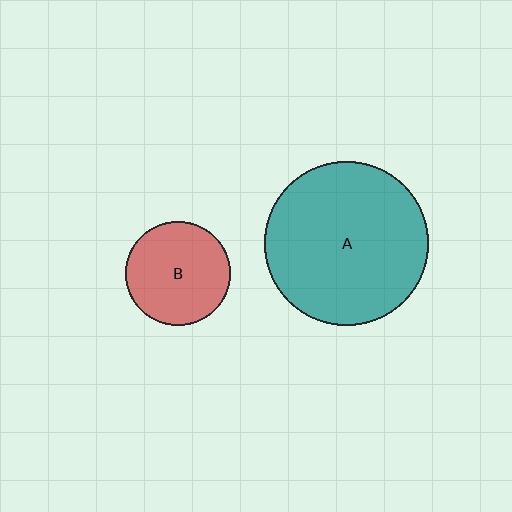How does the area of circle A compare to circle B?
Approximately 2.4 times.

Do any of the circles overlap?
No, none of the circles overlap.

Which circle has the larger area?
Circle A (teal).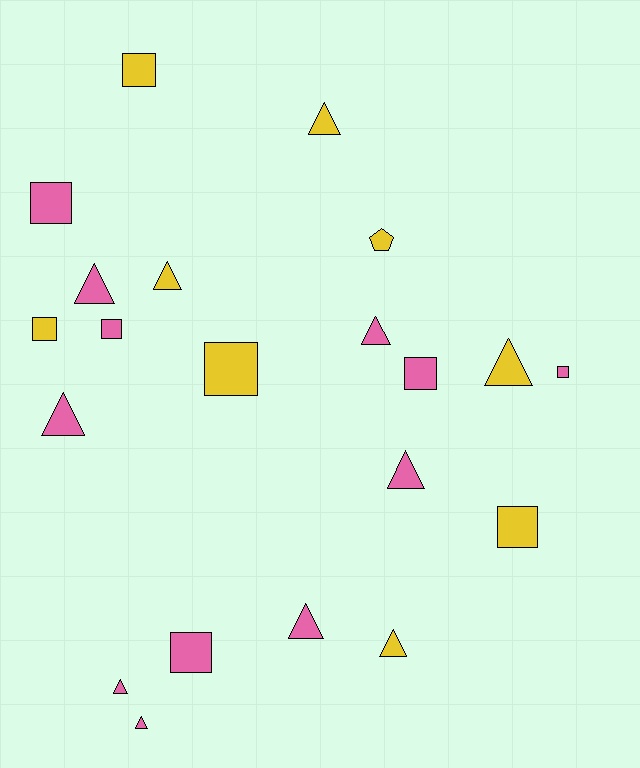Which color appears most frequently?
Pink, with 12 objects.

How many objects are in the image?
There are 21 objects.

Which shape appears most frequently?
Triangle, with 11 objects.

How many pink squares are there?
There are 5 pink squares.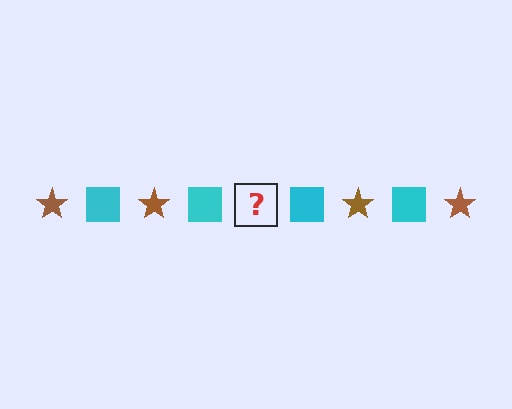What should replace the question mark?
The question mark should be replaced with a brown star.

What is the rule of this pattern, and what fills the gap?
The rule is that the pattern alternates between brown star and cyan square. The gap should be filled with a brown star.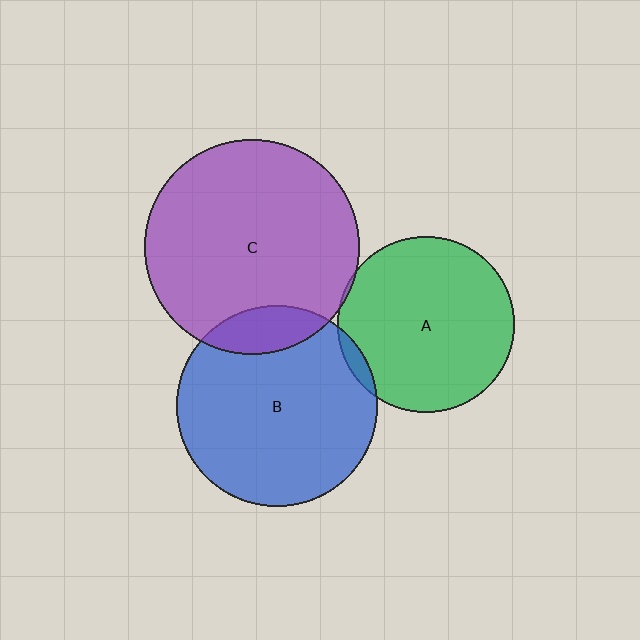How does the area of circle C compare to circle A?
Approximately 1.5 times.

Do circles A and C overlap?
Yes.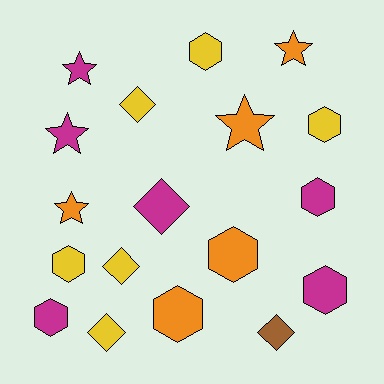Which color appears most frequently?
Magenta, with 6 objects.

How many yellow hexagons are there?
There are 3 yellow hexagons.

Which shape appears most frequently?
Hexagon, with 8 objects.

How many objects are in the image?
There are 18 objects.